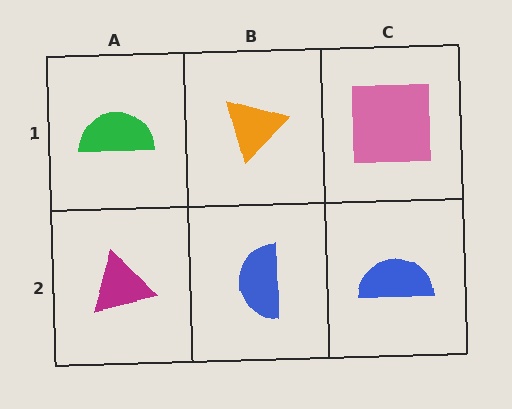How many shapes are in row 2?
3 shapes.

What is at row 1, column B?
An orange triangle.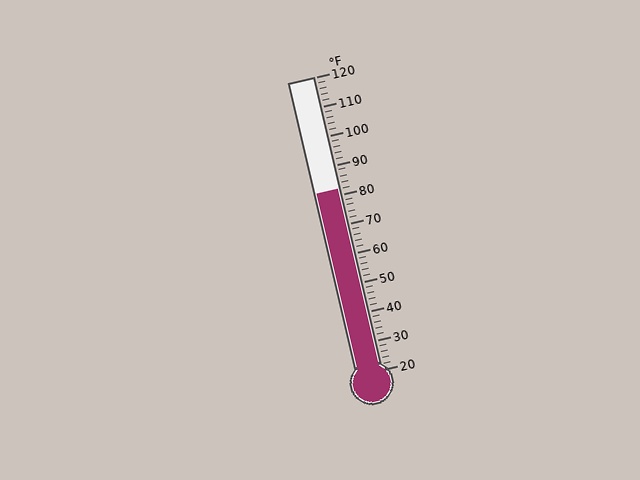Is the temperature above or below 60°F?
The temperature is above 60°F.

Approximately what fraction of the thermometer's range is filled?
The thermometer is filled to approximately 60% of its range.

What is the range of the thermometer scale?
The thermometer scale ranges from 20°F to 120°F.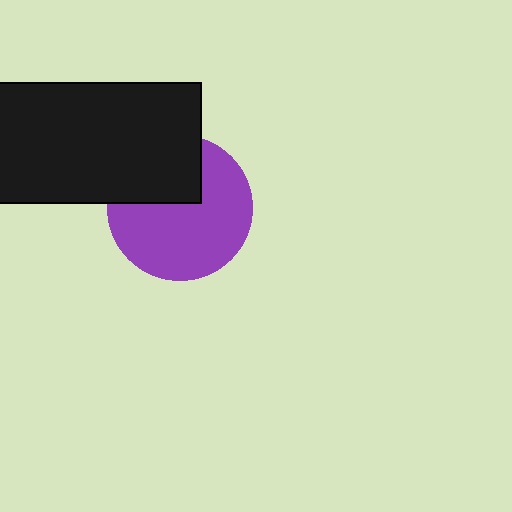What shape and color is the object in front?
The object in front is a black rectangle.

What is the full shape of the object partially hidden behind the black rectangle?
The partially hidden object is a purple circle.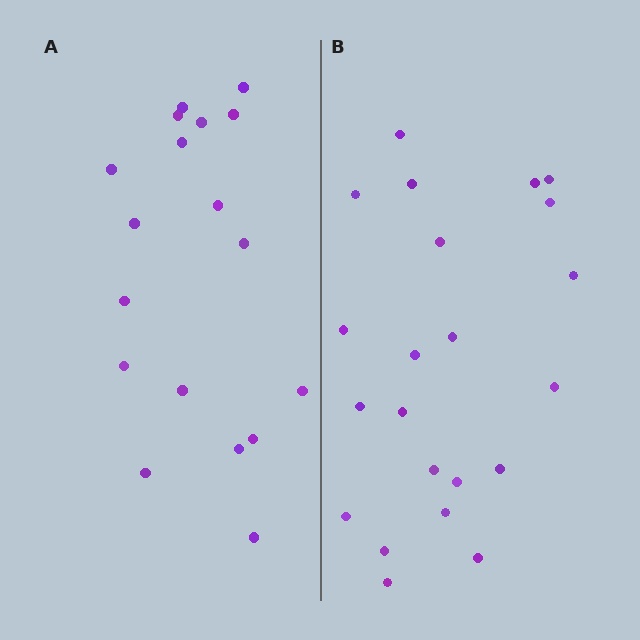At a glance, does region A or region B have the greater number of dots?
Region B (the right region) has more dots.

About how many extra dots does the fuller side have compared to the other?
Region B has about 4 more dots than region A.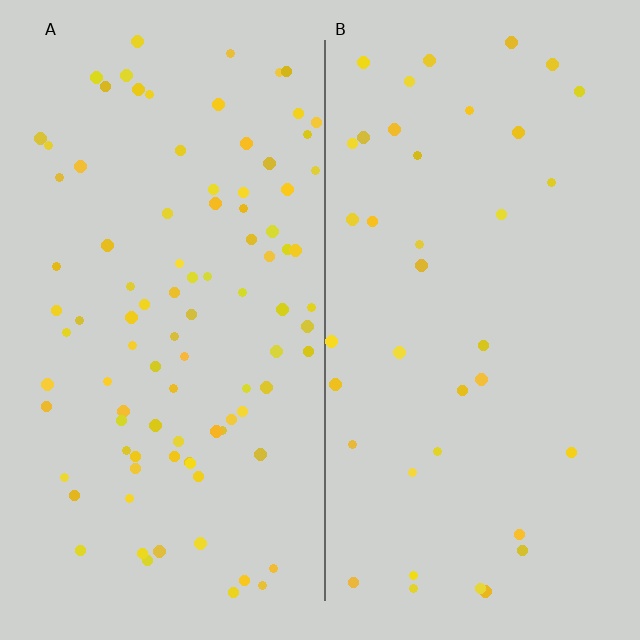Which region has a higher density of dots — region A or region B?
A (the left).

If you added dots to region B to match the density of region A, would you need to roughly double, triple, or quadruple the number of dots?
Approximately double.